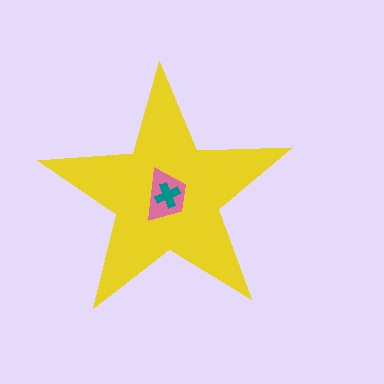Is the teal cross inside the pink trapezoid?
Yes.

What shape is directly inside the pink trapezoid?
The teal cross.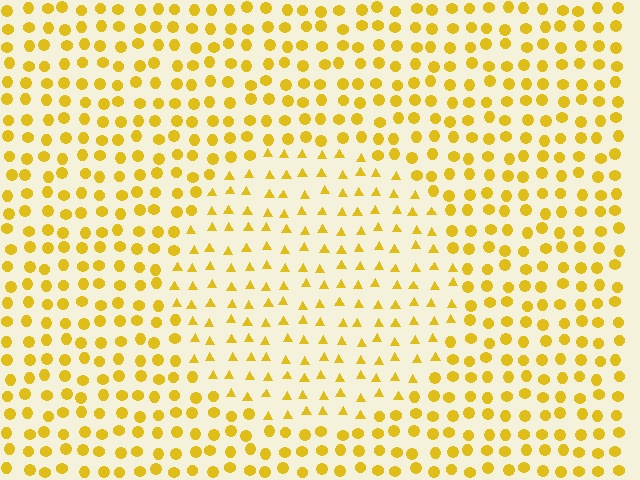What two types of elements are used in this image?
The image uses triangles inside the circle region and circles outside it.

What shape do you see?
I see a circle.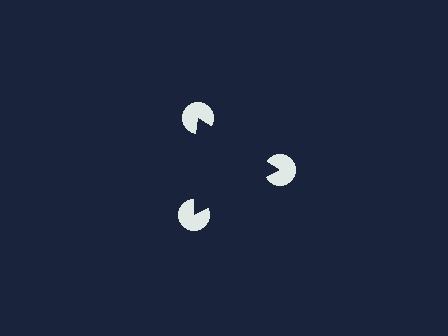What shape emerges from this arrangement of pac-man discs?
An illusory triangle — its edges are inferred from the aligned wedge cuts in the pac-man discs, not physically drawn.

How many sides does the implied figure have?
3 sides.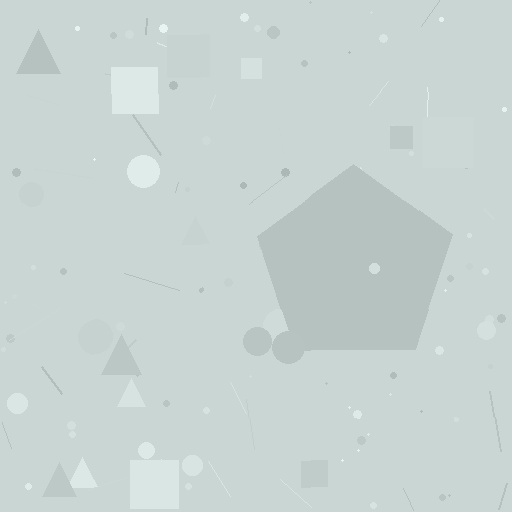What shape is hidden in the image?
A pentagon is hidden in the image.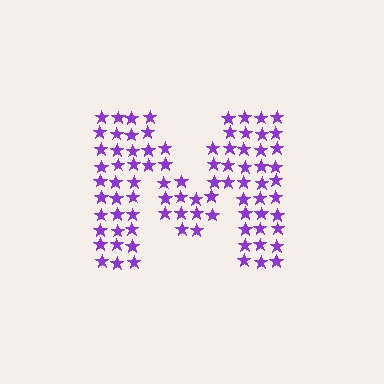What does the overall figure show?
The overall figure shows the letter M.